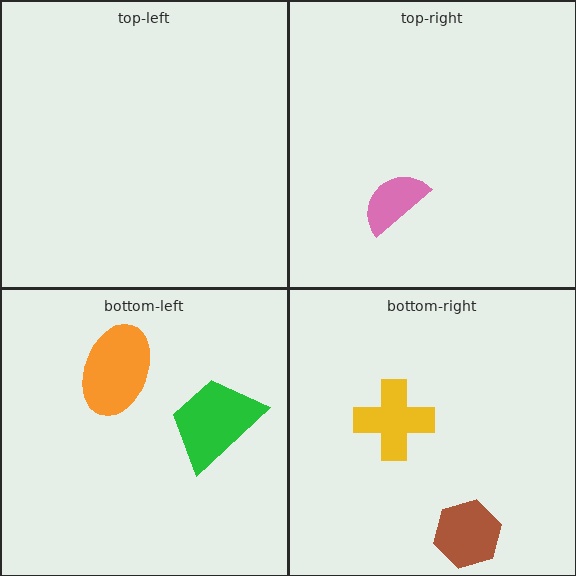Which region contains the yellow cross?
The bottom-right region.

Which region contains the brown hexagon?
The bottom-right region.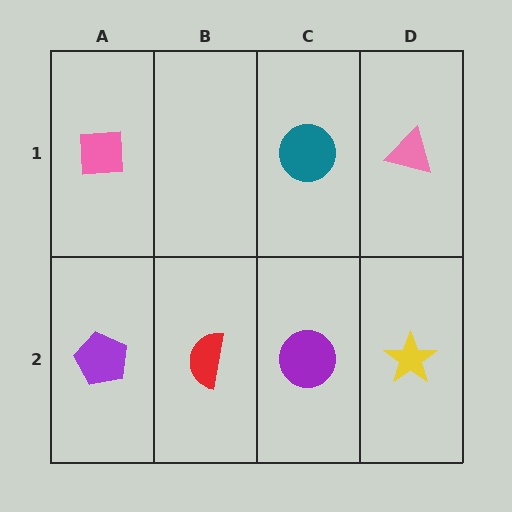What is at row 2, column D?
A yellow star.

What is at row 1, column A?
A pink square.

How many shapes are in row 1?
3 shapes.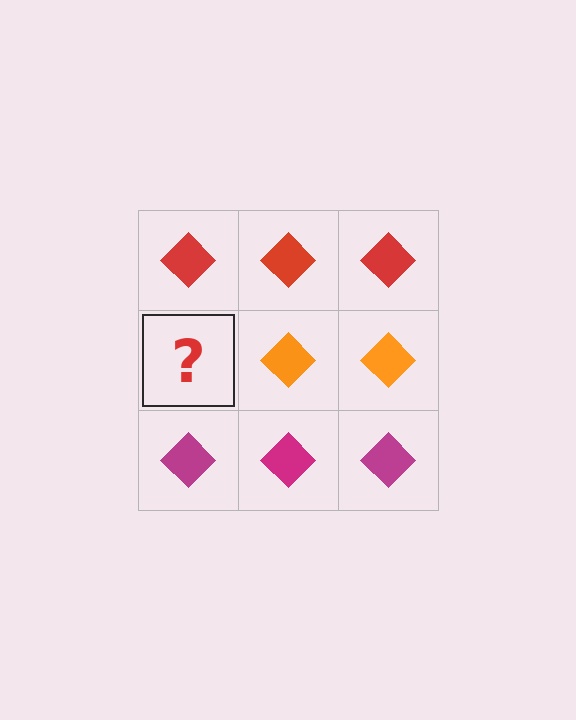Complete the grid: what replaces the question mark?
The question mark should be replaced with an orange diamond.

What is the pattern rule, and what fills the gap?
The rule is that each row has a consistent color. The gap should be filled with an orange diamond.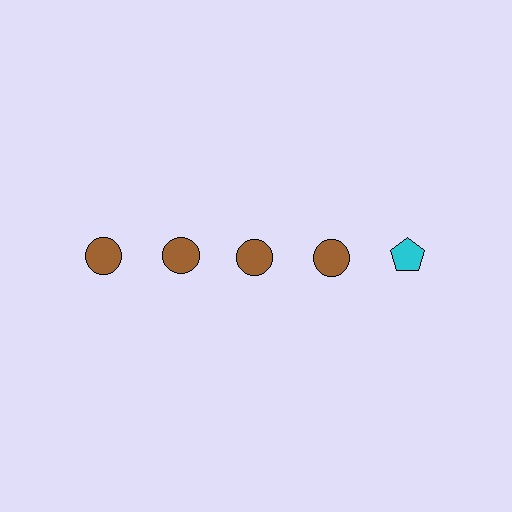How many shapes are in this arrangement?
There are 5 shapes arranged in a grid pattern.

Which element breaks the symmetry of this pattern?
The cyan pentagon in the top row, rightmost column breaks the symmetry. All other shapes are brown circles.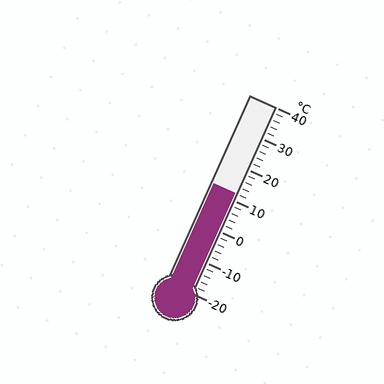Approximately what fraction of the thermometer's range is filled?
The thermometer is filled to approximately 55% of its range.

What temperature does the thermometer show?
The thermometer shows approximately 12°C.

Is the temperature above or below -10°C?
The temperature is above -10°C.